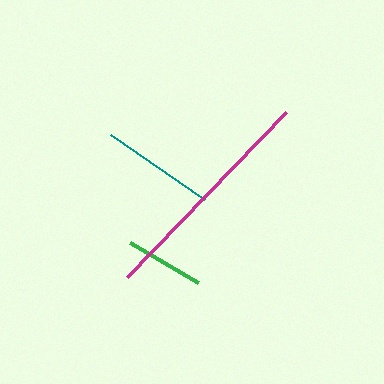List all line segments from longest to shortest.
From longest to shortest: magenta, teal, green.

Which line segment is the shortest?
The green line is the shortest at approximately 79 pixels.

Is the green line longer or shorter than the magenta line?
The magenta line is longer than the green line.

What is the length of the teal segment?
The teal segment is approximately 114 pixels long.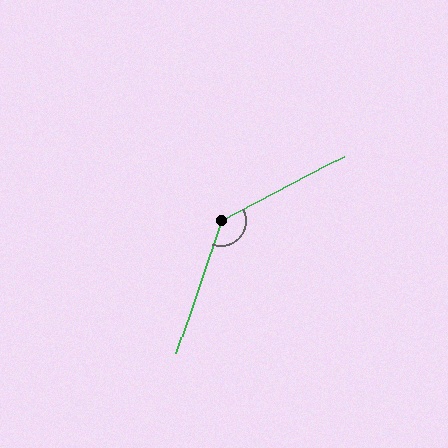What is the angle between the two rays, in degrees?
Approximately 137 degrees.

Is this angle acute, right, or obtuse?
It is obtuse.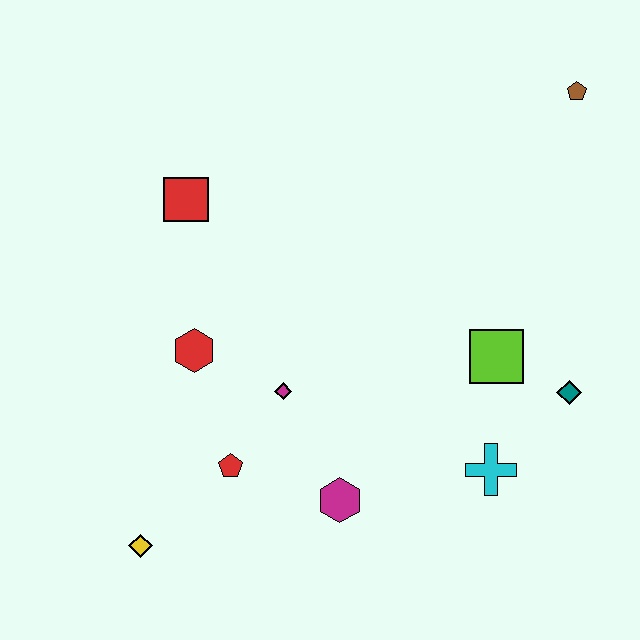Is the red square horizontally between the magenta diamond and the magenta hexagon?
No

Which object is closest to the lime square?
The teal diamond is closest to the lime square.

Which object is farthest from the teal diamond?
The yellow diamond is farthest from the teal diamond.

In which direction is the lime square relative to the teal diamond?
The lime square is to the left of the teal diamond.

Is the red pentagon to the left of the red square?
No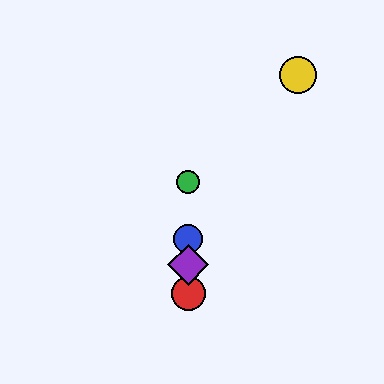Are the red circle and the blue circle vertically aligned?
Yes, both are at x≈188.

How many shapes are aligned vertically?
4 shapes (the red circle, the blue circle, the green circle, the purple diamond) are aligned vertically.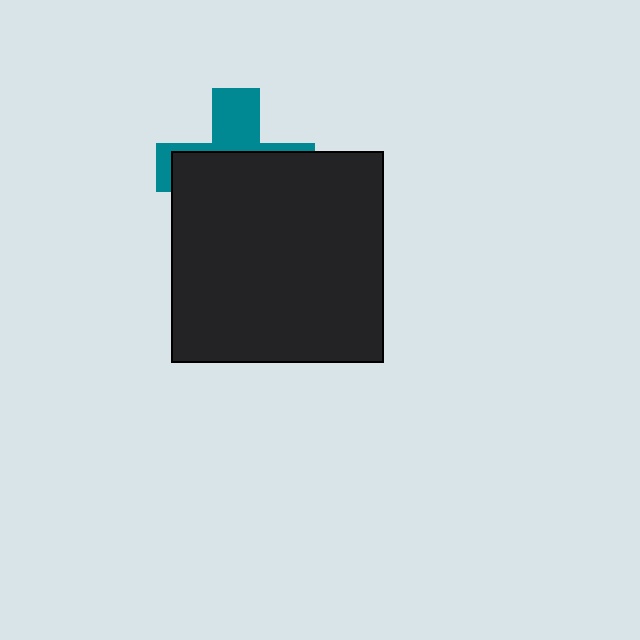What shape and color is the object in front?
The object in front is a black square.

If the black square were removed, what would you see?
You would see the complete teal cross.